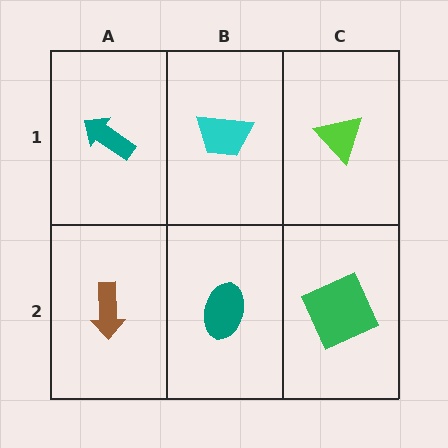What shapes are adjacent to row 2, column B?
A cyan trapezoid (row 1, column B), a brown arrow (row 2, column A), a green square (row 2, column C).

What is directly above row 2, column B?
A cyan trapezoid.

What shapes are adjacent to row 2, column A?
A teal arrow (row 1, column A), a teal ellipse (row 2, column B).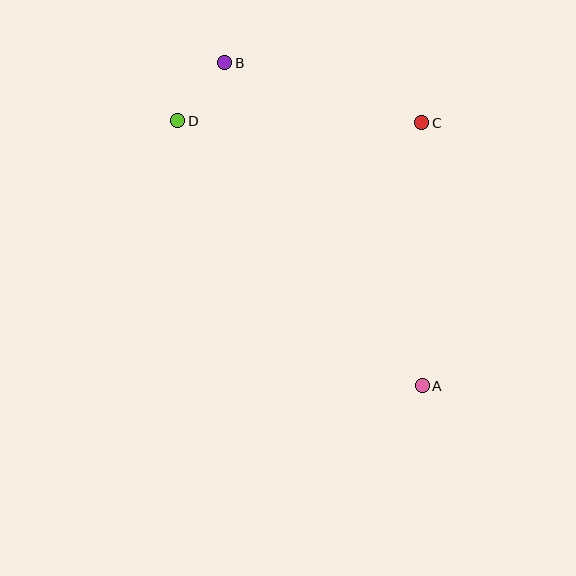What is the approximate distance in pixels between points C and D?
The distance between C and D is approximately 244 pixels.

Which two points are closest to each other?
Points B and D are closest to each other.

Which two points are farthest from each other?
Points A and B are farthest from each other.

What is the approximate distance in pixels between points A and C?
The distance between A and C is approximately 263 pixels.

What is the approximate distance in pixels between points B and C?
The distance between B and C is approximately 206 pixels.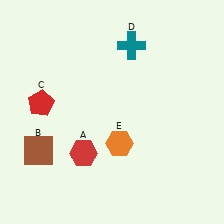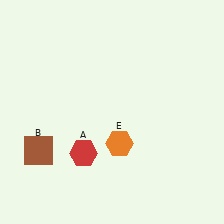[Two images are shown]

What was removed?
The red pentagon (C), the teal cross (D) were removed in Image 2.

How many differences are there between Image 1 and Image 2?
There are 2 differences between the two images.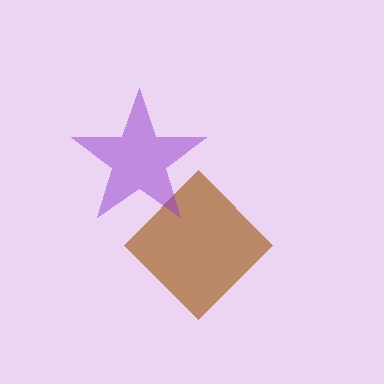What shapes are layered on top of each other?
The layered shapes are: a brown diamond, a purple star.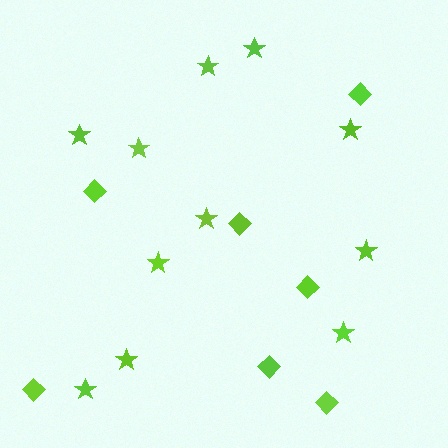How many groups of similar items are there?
There are 2 groups: one group of diamonds (7) and one group of stars (11).